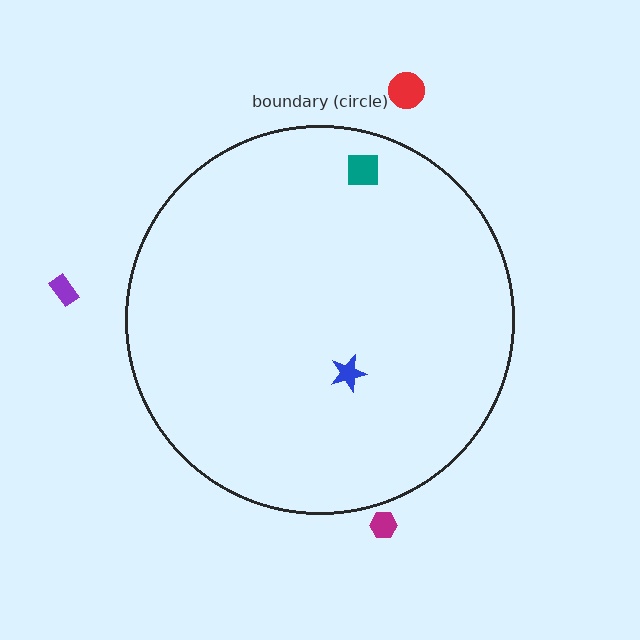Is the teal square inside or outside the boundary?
Inside.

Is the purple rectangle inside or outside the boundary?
Outside.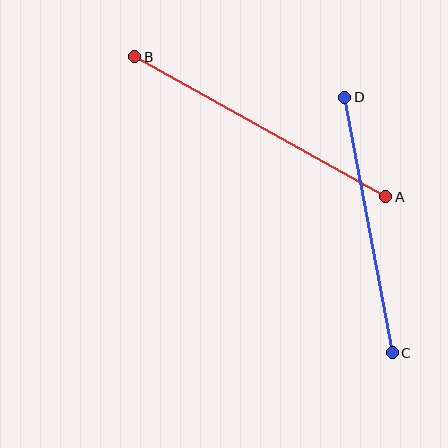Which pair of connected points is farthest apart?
Points A and B are farthest apart.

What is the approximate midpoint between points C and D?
The midpoint is at approximately (369, 225) pixels.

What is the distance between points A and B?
The distance is approximately 288 pixels.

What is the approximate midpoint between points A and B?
The midpoint is at approximately (260, 127) pixels.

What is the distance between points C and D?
The distance is approximately 260 pixels.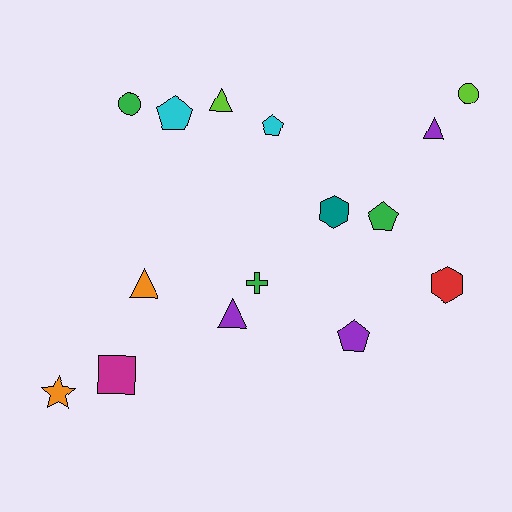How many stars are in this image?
There is 1 star.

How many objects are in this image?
There are 15 objects.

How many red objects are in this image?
There is 1 red object.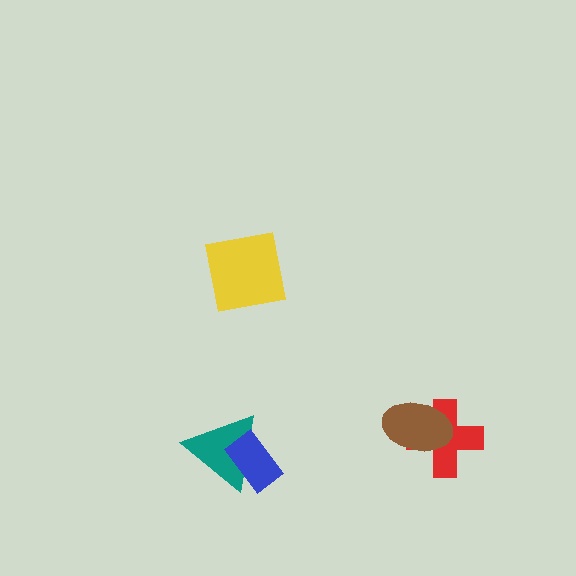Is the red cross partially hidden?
Yes, it is partially covered by another shape.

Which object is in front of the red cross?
The brown ellipse is in front of the red cross.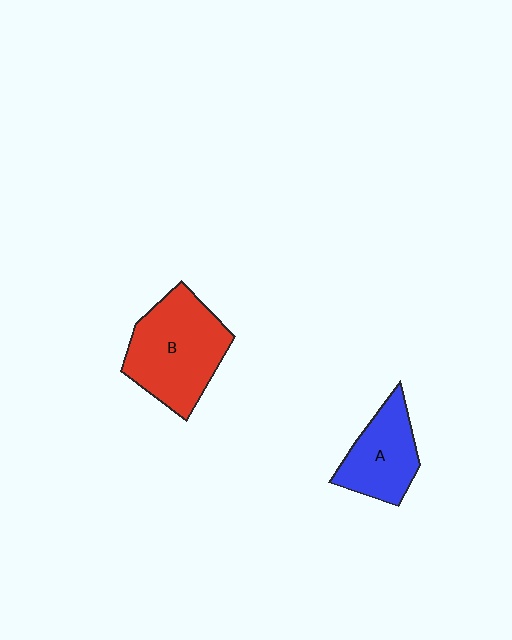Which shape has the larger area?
Shape B (red).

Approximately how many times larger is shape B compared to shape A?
Approximately 1.5 times.